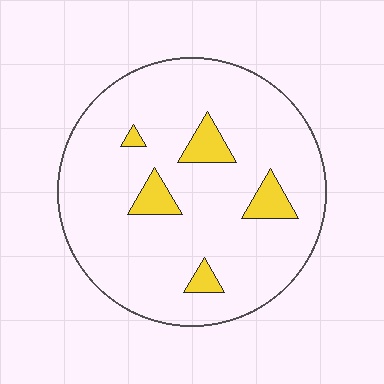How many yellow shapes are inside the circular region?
5.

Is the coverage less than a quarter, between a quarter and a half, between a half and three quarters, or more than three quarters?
Less than a quarter.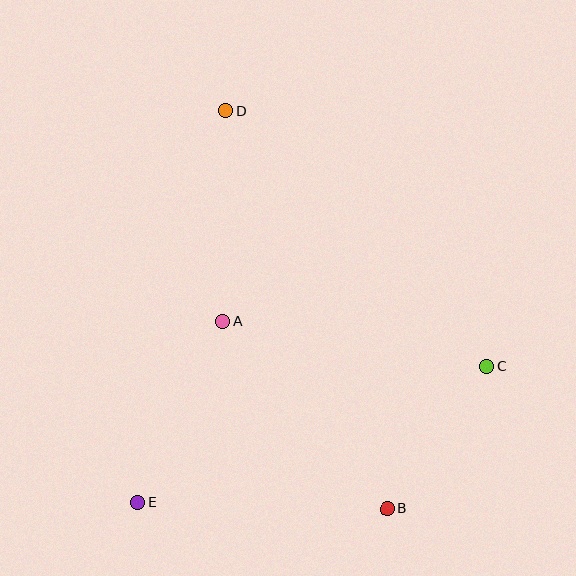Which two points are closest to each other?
Points B and C are closest to each other.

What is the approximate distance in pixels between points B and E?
The distance between B and E is approximately 249 pixels.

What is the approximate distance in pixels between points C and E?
The distance between C and E is approximately 375 pixels.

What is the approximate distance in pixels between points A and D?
The distance between A and D is approximately 211 pixels.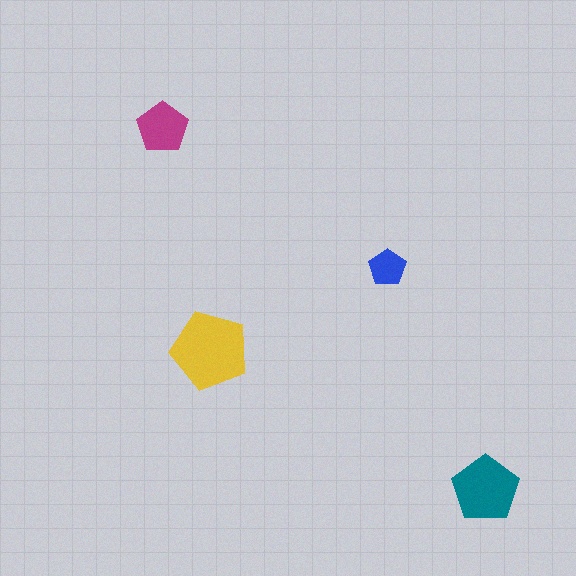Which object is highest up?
The magenta pentagon is topmost.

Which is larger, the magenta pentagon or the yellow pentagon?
The yellow one.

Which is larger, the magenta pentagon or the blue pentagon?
The magenta one.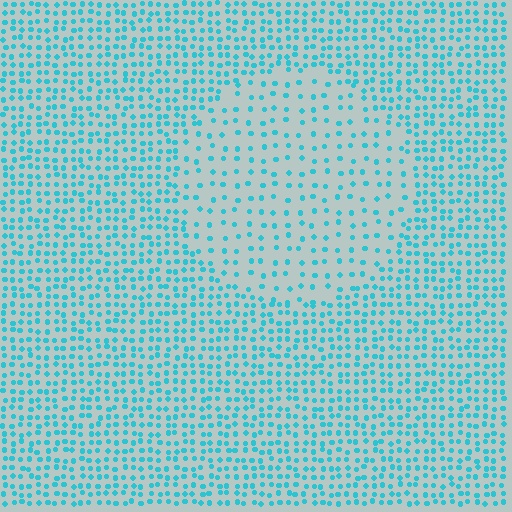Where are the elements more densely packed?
The elements are more densely packed outside the circle boundary.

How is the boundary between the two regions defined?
The boundary is defined by a change in element density (approximately 2.2x ratio). All elements are the same color, size, and shape.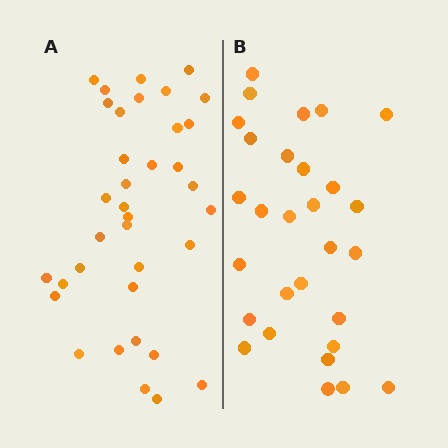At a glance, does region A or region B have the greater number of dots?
Region A (the left region) has more dots.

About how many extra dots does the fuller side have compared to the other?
Region A has roughly 8 or so more dots than region B.